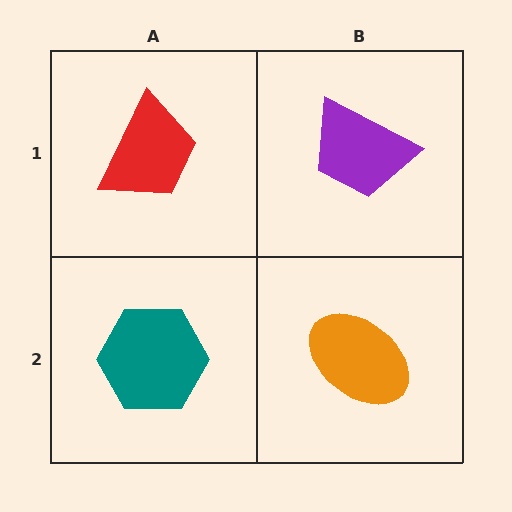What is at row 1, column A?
A red trapezoid.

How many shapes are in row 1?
2 shapes.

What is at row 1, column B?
A purple trapezoid.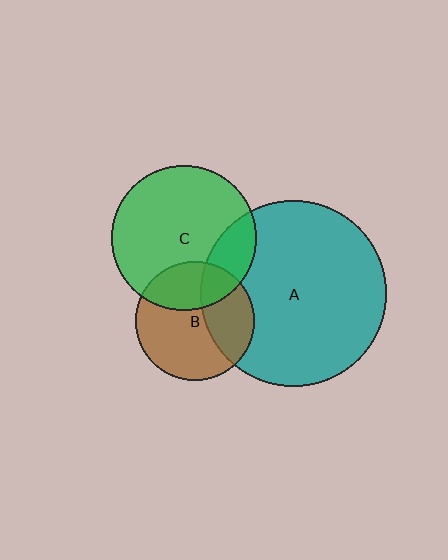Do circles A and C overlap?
Yes.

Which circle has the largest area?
Circle A (teal).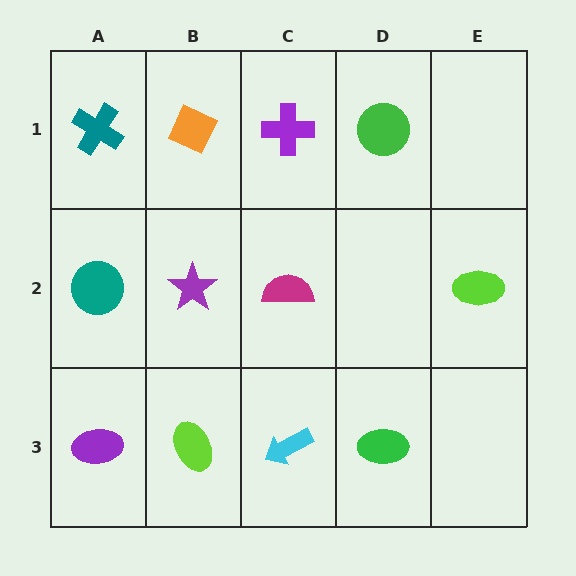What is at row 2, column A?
A teal circle.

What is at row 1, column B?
An orange diamond.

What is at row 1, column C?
A purple cross.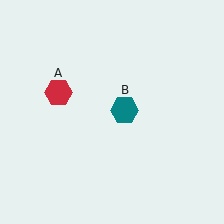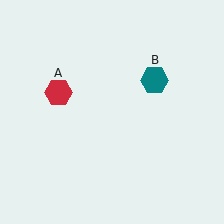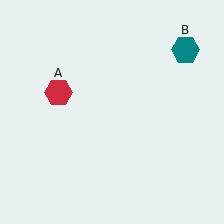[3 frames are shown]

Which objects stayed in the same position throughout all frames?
Red hexagon (object A) remained stationary.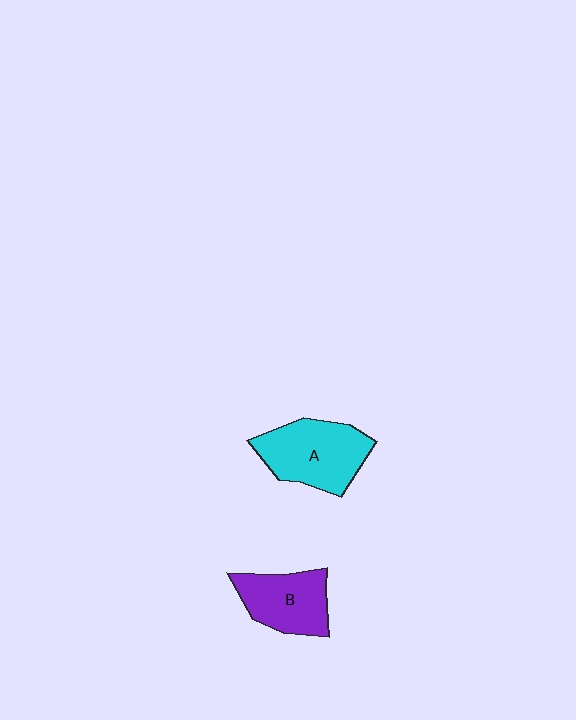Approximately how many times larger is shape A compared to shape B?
Approximately 1.3 times.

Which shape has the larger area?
Shape A (cyan).